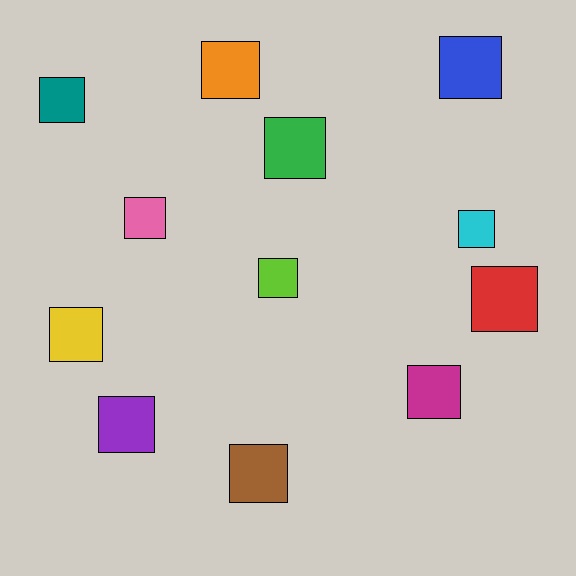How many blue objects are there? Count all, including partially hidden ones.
There is 1 blue object.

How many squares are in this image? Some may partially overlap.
There are 12 squares.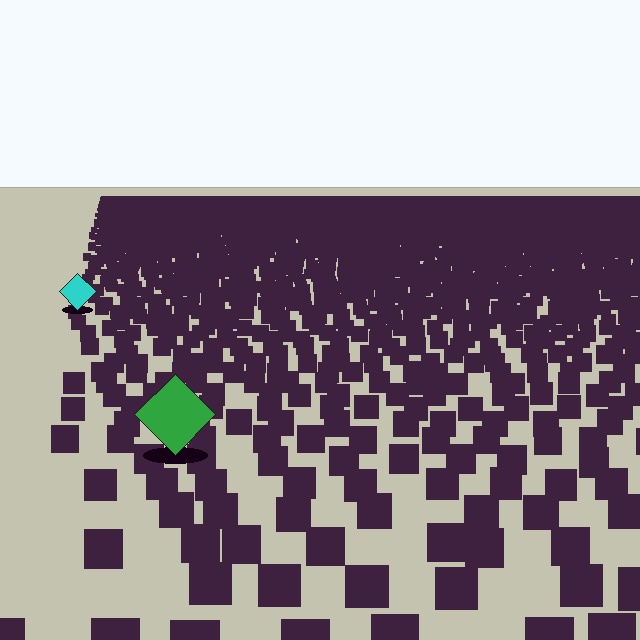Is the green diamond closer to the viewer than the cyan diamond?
Yes. The green diamond is closer — you can tell from the texture gradient: the ground texture is coarser near it.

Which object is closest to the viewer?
The green diamond is closest. The texture marks near it are larger and more spread out.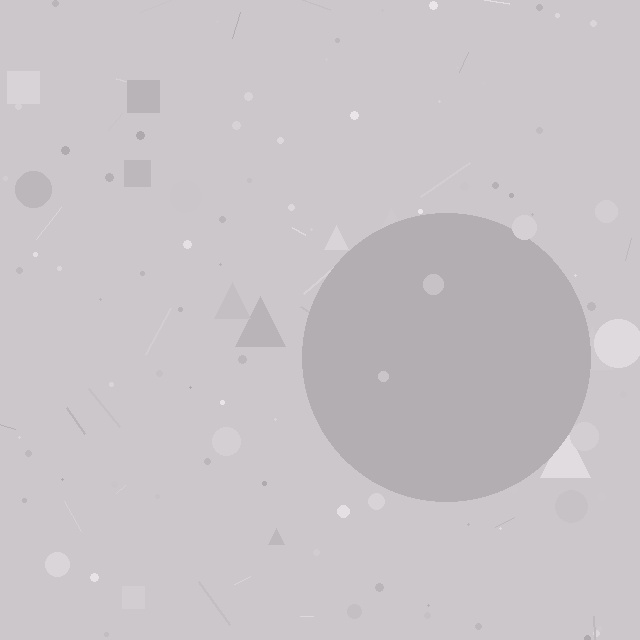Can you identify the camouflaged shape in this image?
The camouflaged shape is a circle.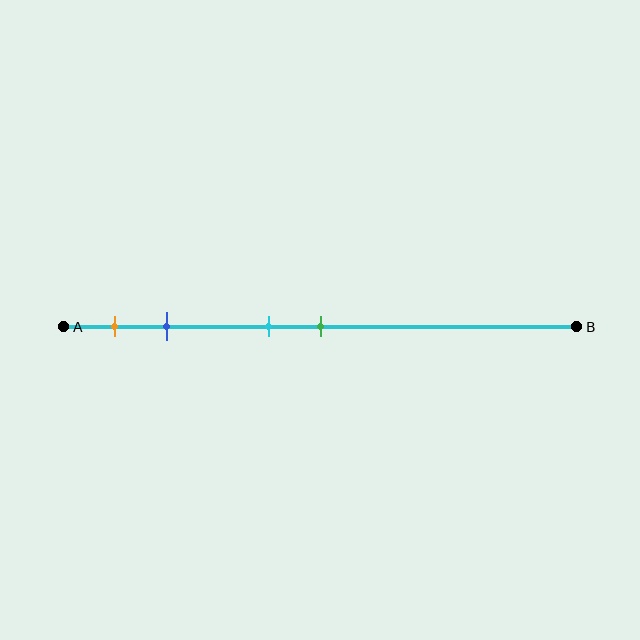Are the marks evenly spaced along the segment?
No, the marks are not evenly spaced.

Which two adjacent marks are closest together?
The cyan and green marks are the closest adjacent pair.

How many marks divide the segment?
There are 4 marks dividing the segment.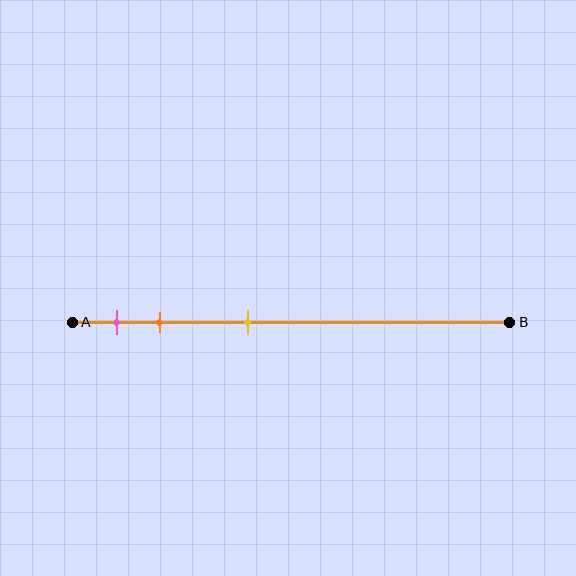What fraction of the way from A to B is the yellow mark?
The yellow mark is approximately 40% (0.4) of the way from A to B.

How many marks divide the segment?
There are 3 marks dividing the segment.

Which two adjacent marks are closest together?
The pink and orange marks are the closest adjacent pair.